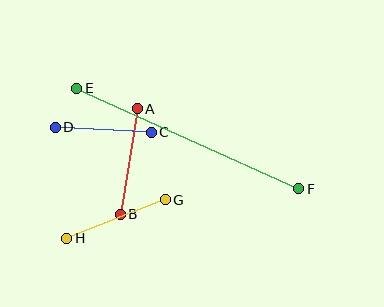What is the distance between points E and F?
The distance is approximately 244 pixels.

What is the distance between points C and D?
The distance is approximately 96 pixels.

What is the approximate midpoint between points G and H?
The midpoint is at approximately (116, 219) pixels.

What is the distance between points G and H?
The distance is approximately 106 pixels.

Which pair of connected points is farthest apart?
Points E and F are farthest apart.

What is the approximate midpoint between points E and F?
The midpoint is at approximately (188, 138) pixels.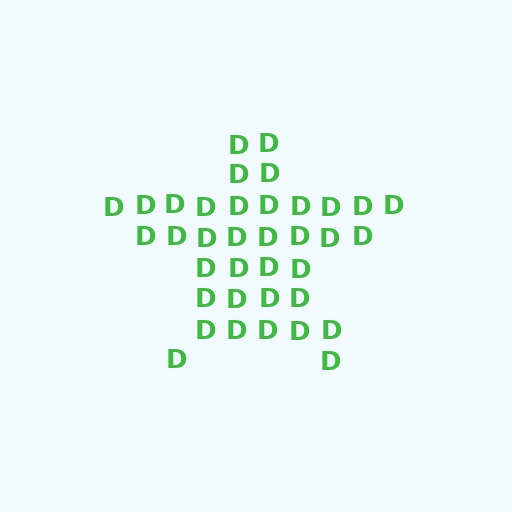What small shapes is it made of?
It is made of small letter D's.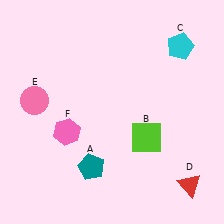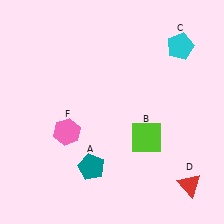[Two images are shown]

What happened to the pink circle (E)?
The pink circle (E) was removed in Image 2. It was in the top-left area of Image 1.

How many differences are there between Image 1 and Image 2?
There is 1 difference between the two images.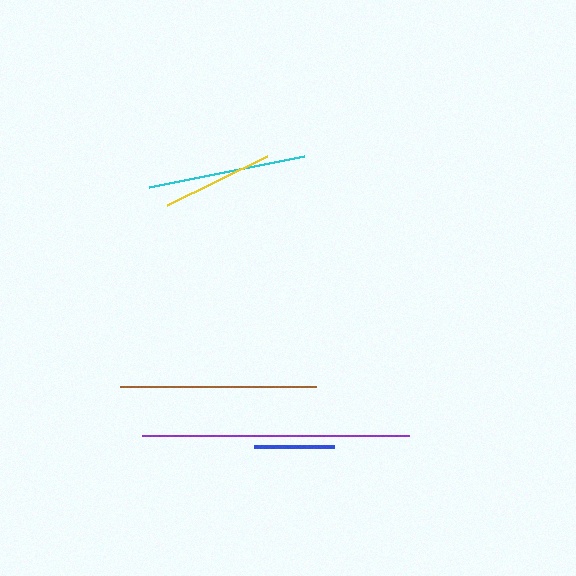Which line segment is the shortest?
The blue line is the shortest at approximately 80 pixels.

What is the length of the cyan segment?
The cyan segment is approximately 158 pixels long.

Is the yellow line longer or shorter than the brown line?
The brown line is longer than the yellow line.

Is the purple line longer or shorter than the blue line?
The purple line is longer than the blue line.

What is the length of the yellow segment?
The yellow segment is approximately 111 pixels long.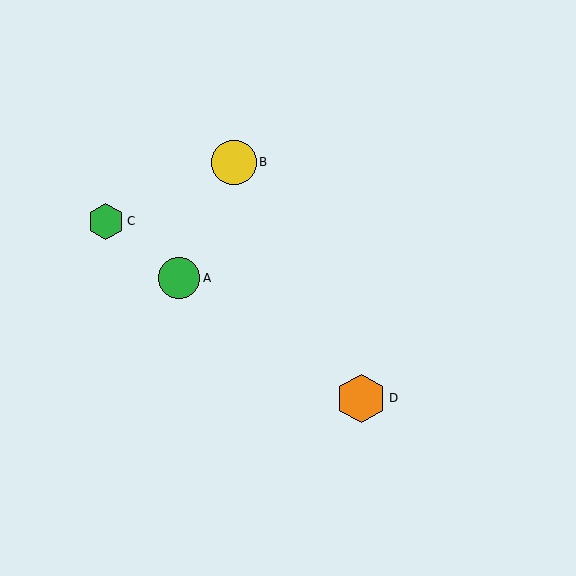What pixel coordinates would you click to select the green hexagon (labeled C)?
Click at (106, 221) to select the green hexagon C.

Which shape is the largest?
The orange hexagon (labeled D) is the largest.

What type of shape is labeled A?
Shape A is a green circle.